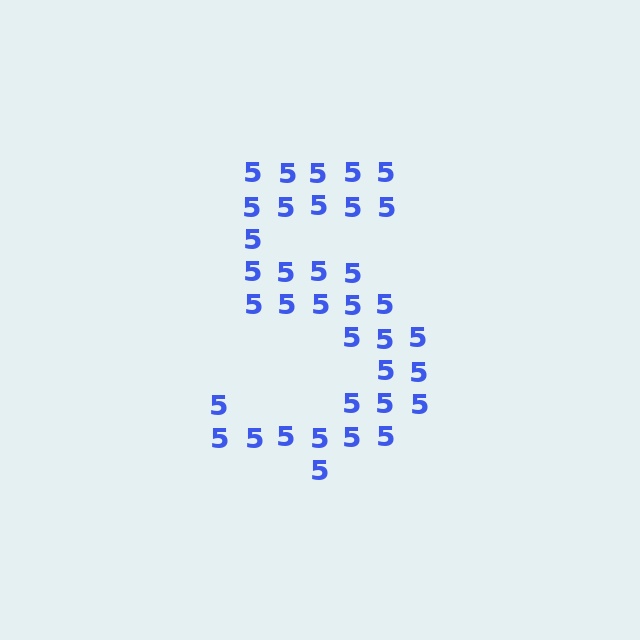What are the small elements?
The small elements are digit 5's.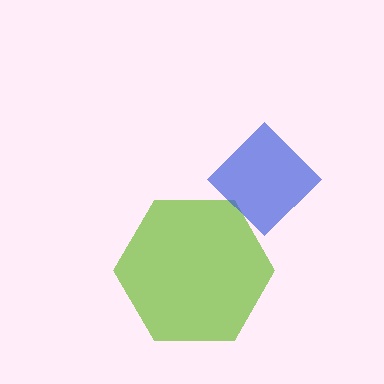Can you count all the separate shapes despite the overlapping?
Yes, there are 2 separate shapes.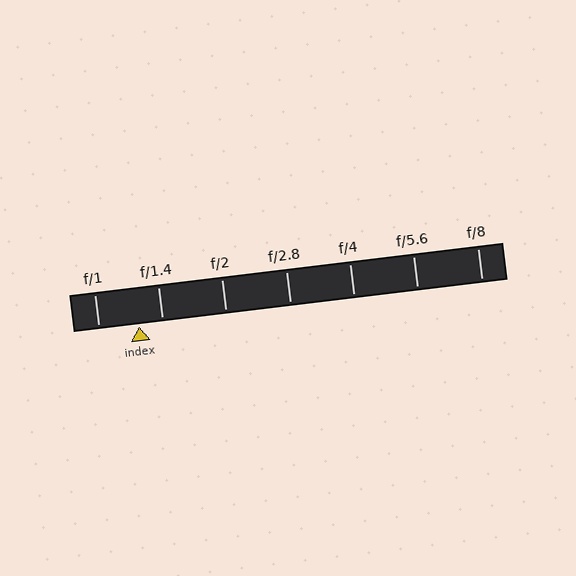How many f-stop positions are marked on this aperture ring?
There are 7 f-stop positions marked.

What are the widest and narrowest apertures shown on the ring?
The widest aperture shown is f/1 and the narrowest is f/8.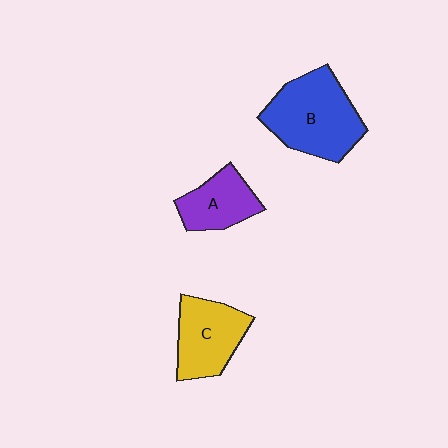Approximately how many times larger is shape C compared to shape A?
Approximately 1.3 times.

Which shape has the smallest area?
Shape A (purple).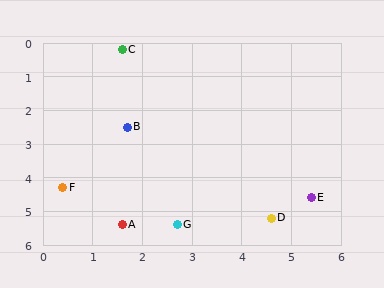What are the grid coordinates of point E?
Point E is at approximately (5.4, 4.6).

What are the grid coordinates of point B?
Point B is at approximately (1.7, 2.5).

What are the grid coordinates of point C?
Point C is at approximately (1.6, 0.2).